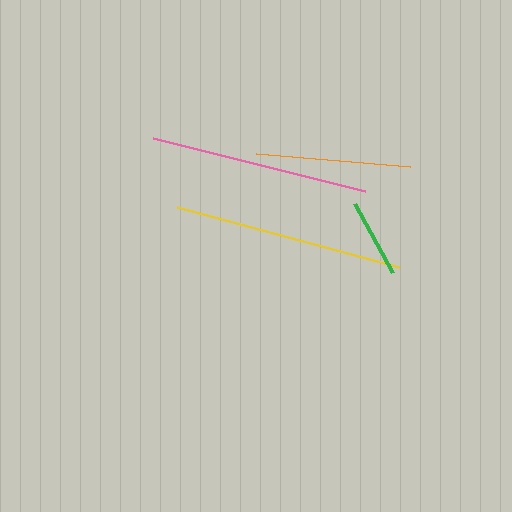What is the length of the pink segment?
The pink segment is approximately 219 pixels long.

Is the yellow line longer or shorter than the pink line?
The yellow line is longer than the pink line.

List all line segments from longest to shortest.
From longest to shortest: yellow, pink, orange, green.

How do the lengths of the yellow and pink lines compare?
The yellow and pink lines are approximately the same length.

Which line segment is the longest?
The yellow line is the longest at approximately 230 pixels.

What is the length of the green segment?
The green segment is approximately 79 pixels long.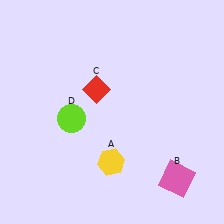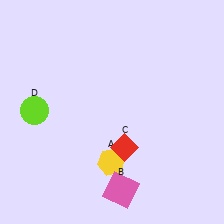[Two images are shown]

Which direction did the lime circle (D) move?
The lime circle (D) moved left.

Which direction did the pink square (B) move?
The pink square (B) moved left.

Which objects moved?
The objects that moved are: the pink square (B), the red diamond (C), the lime circle (D).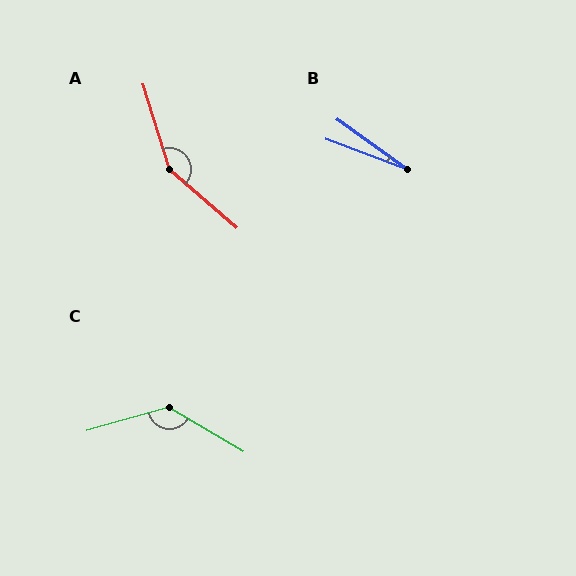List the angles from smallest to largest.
B (15°), C (134°), A (148°).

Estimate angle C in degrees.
Approximately 134 degrees.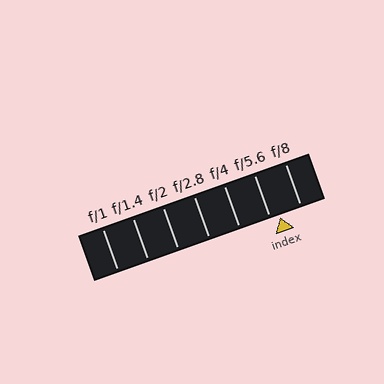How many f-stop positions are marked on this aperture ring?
There are 7 f-stop positions marked.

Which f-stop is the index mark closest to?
The index mark is closest to f/5.6.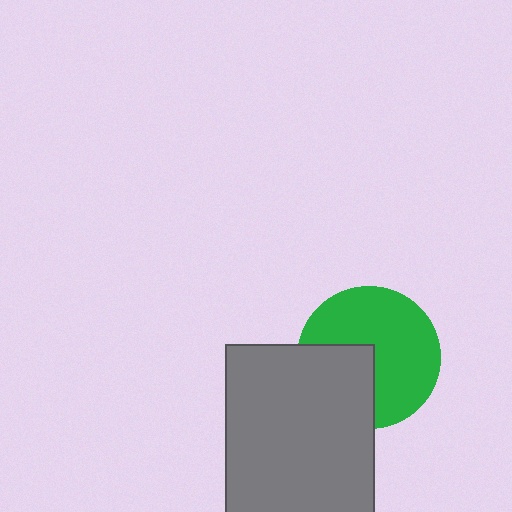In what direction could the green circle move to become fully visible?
The green circle could move toward the upper-right. That would shift it out from behind the gray rectangle entirely.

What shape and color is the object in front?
The object in front is a gray rectangle.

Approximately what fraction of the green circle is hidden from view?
Roughly 35% of the green circle is hidden behind the gray rectangle.